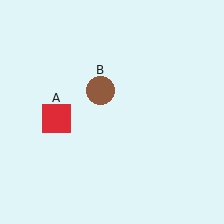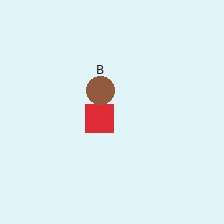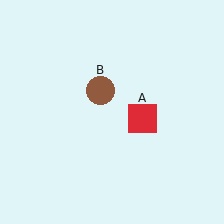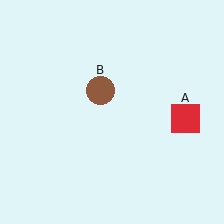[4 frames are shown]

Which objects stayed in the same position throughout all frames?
Brown circle (object B) remained stationary.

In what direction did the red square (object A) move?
The red square (object A) moved right.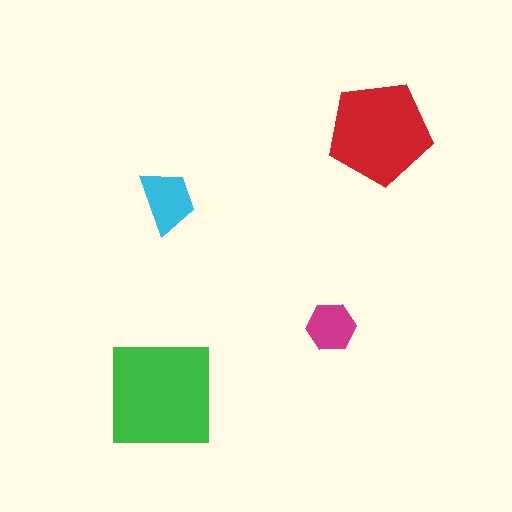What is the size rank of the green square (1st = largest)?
1st.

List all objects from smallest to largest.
The magenta hexagon, the cyan trapezoid, the red pentagon, the green square.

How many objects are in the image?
There are 4 objects in the image.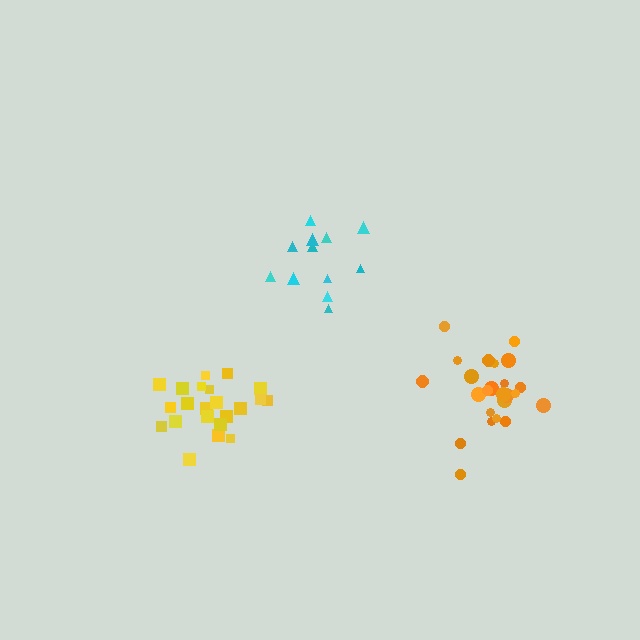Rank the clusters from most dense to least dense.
orange, yellow, cyan.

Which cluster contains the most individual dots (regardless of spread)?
Orange (25).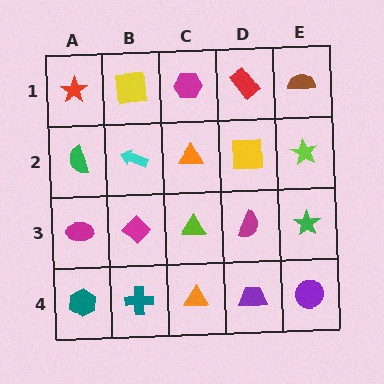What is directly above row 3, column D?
A yellow square.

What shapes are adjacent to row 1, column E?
A lime star (row 2, column E), a red rectangle (row 1, column D).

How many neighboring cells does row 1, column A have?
2.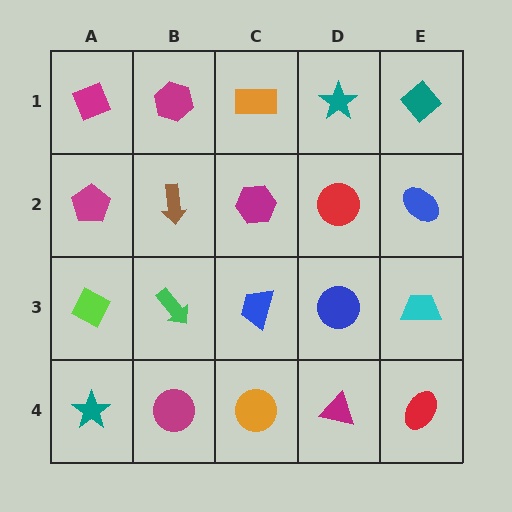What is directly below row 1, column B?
A brown arrow.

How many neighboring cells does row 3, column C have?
4.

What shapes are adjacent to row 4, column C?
A blue trapezoid (row 3, column C), a magenta circle (row 4, column B), a magenta triangle (row 4, column D).